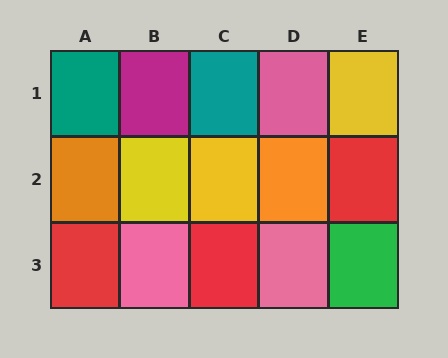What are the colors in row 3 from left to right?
Red, pink, red, pink, green.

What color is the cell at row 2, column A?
Orange.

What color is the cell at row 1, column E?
Yellow.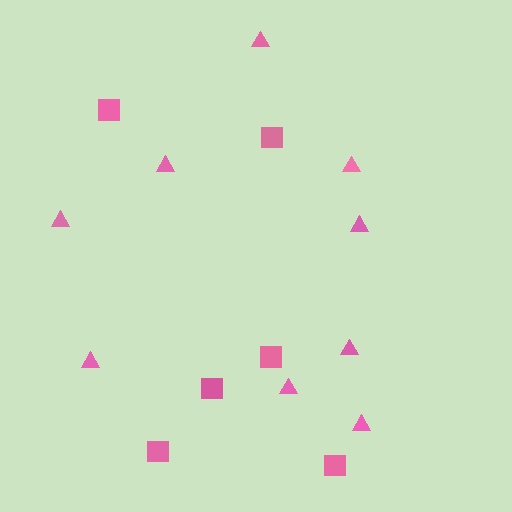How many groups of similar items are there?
There are 2 groups: one group of triangles (9) and one group of squares (6).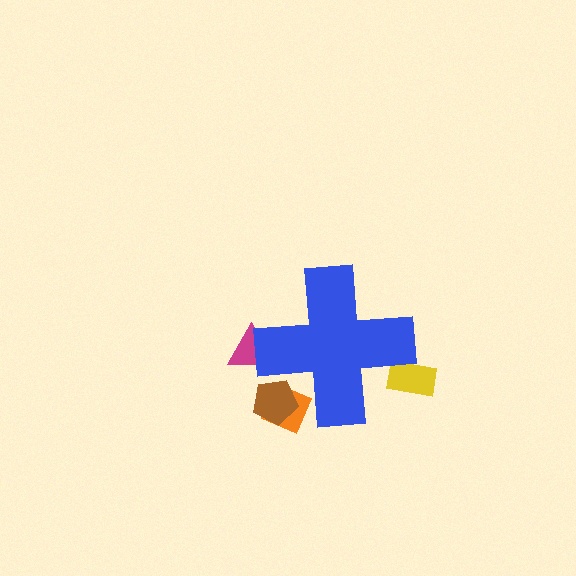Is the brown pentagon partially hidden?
Yes, the brown pentagon is partially hidden behind the blue cross.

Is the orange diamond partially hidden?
Yes, the orange diamond is partially hidden behind the blue cross.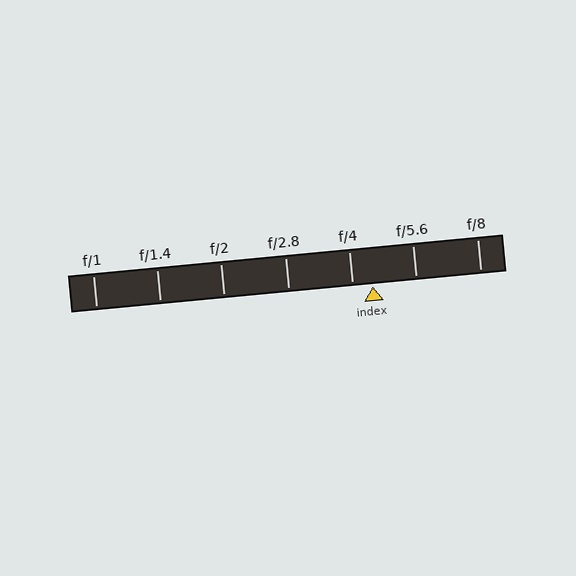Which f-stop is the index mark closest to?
The index mark is closest to f/4.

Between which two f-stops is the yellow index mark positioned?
The index mark is between f/4 and f/5.6.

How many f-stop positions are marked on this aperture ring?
There are 7 f-stop positions marked.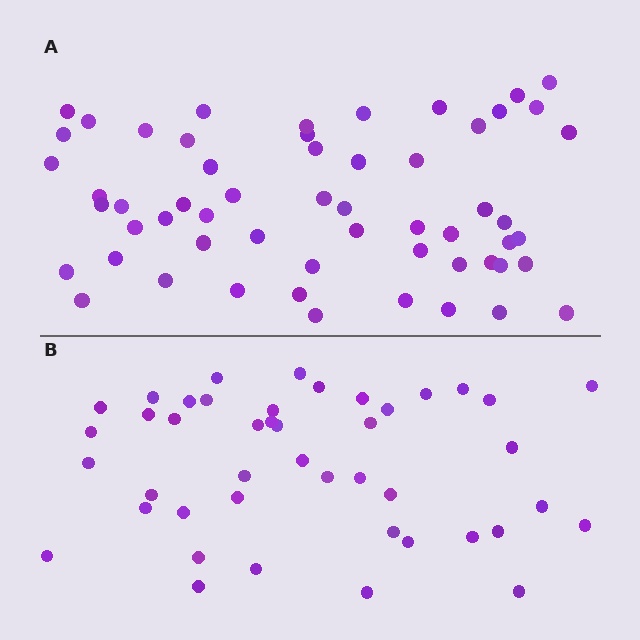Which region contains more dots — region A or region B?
Region A (the top region) has more dots.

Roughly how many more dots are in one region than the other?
Region A has approximately 15 more dots than region B.